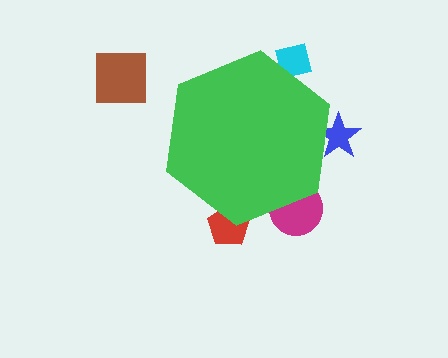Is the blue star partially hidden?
Yes, the blue star is partially hidden behind the green hexagon.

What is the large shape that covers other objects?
A green hexagon.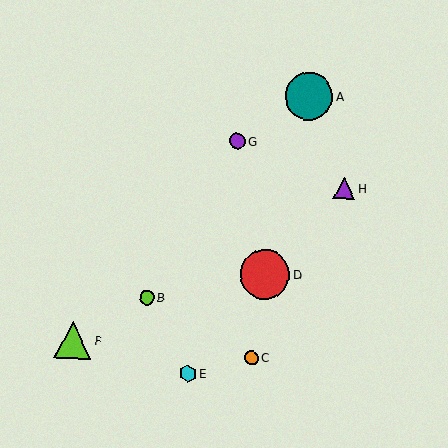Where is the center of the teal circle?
The center of the teal circle is at (309, 96).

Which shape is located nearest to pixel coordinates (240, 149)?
The purple circle (labeled G) at (237, 141) is nearest to that location.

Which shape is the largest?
The red circle (labeled D) is the largest.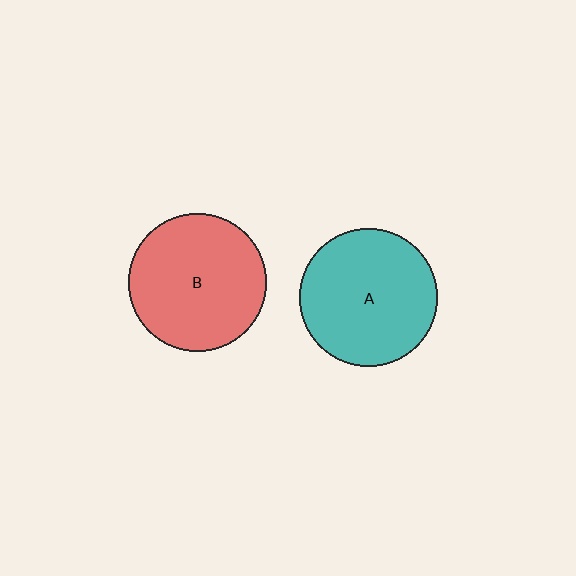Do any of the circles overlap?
No, none of the circles overlap.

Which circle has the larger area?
Circle A (teal).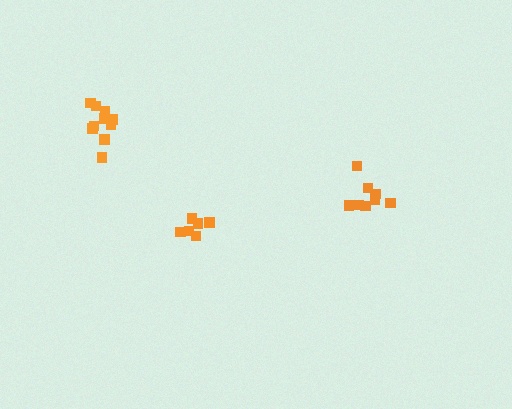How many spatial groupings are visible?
There are 3 spatial groupings.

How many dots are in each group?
Group 1: 8 dots, Group 2: 6 dots, Group 3: 10 dots (24 total).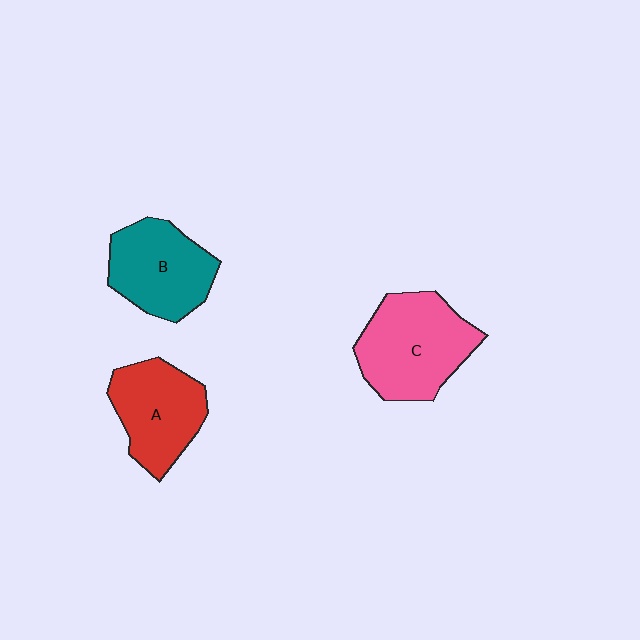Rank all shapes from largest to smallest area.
From largest to smallest: C (pink), B (teal), A (red).